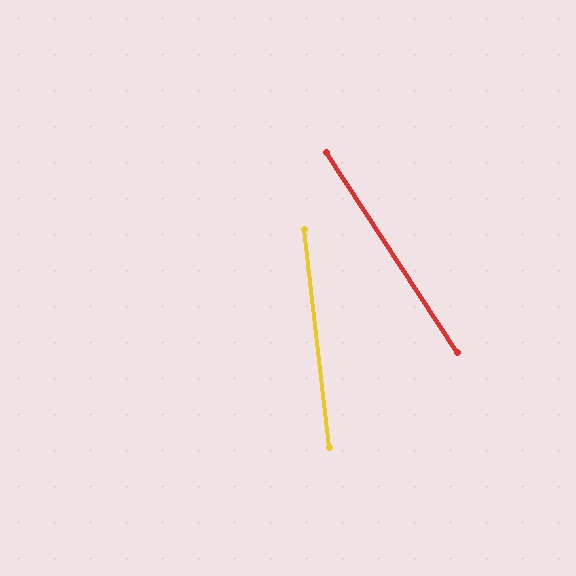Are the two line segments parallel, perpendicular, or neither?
Neither parallel nor perpendicular — they differ by about 27°.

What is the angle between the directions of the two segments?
Approximately 27 degrees.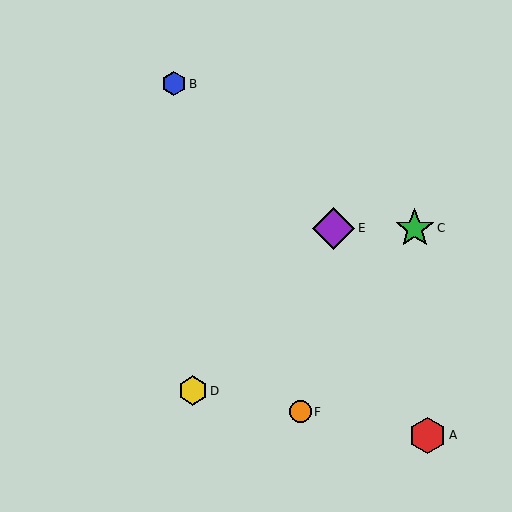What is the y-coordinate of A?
Object A is at y≈435.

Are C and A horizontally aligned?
No, C is at y≈228 and A is at y≈435.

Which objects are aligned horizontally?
Objects C, E are aligned horizontally.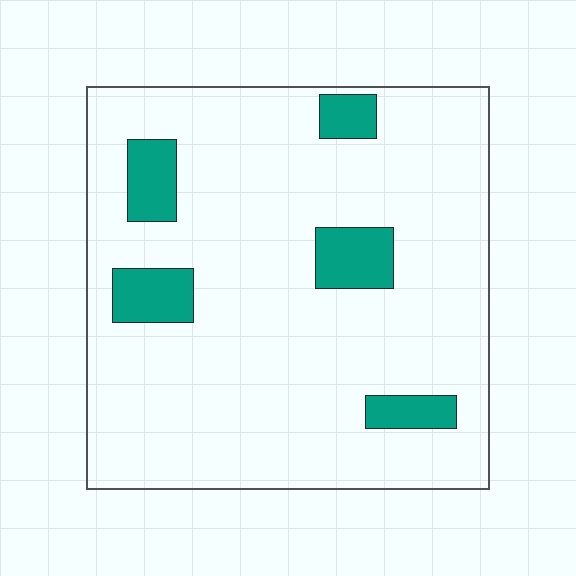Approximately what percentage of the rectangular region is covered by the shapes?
Approximately 10%.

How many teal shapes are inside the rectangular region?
5.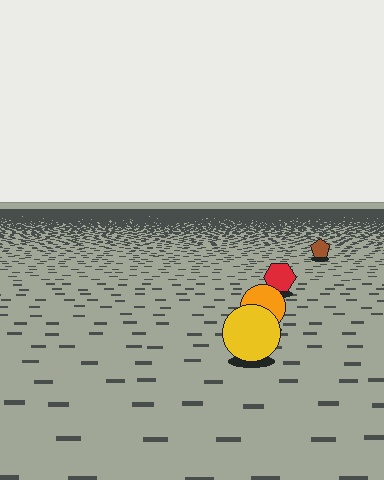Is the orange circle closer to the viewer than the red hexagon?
Yes. The orange circle is closer — you can tell from the texture gradient: the ground texture is coarser near it.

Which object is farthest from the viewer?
The brown pentagon is farthest from the viewer. It appears smaller and the ground texture around it is denser.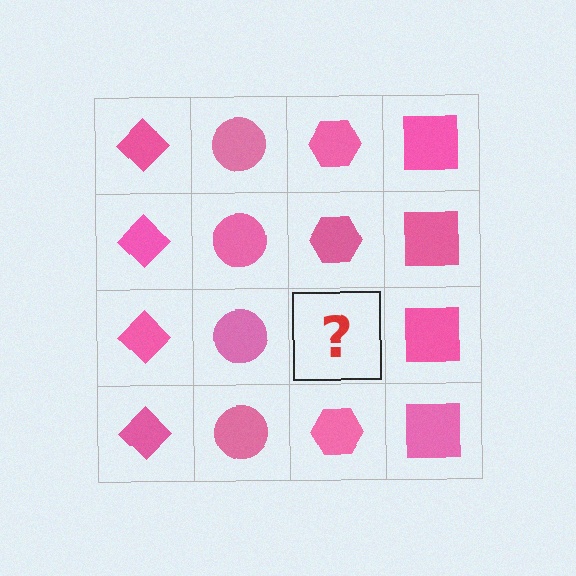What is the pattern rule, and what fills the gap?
The rule is that each column has a consistent shape. The gap should be filled with a pink hexagon.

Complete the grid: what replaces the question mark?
The question mark should be replaced with a pink hexagon.